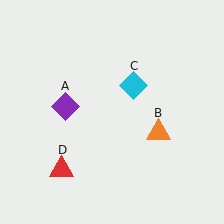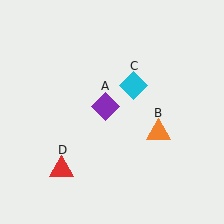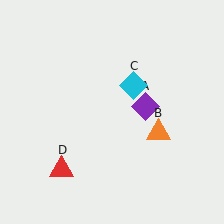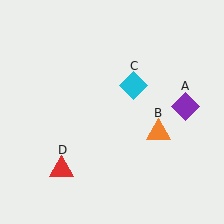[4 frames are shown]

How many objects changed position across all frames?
1 object changed position: purple diamond (object A).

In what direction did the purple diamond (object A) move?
The purple diamond (object A) moved right.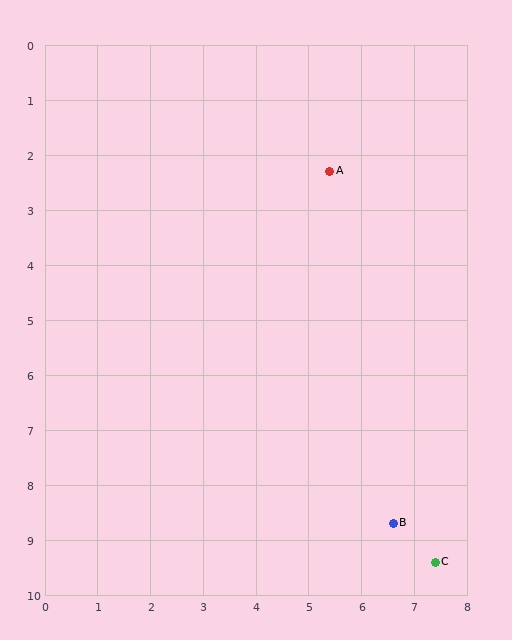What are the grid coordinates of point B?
Point B is at approximately (6.6, 8.7).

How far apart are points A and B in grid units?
Points A and B are about 6.5 grid units apart.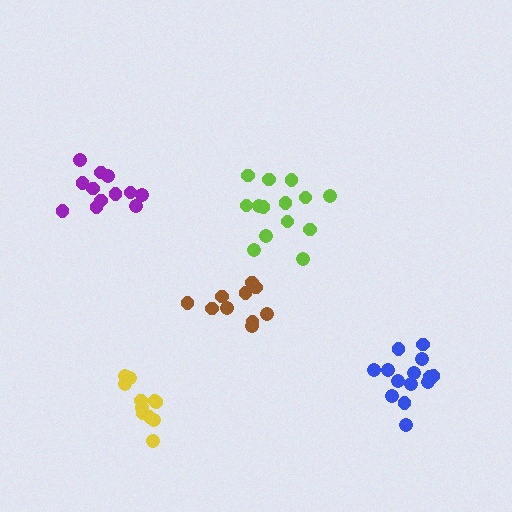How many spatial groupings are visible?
There are 5 spatial groupings.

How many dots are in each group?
Group 1: 12 dots, Group 2: 14 dots, Group 3: 10 dots, Group 4: 11 dots, Group 5: 14 dots (61 total).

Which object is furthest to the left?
The purple cluster is leftmost.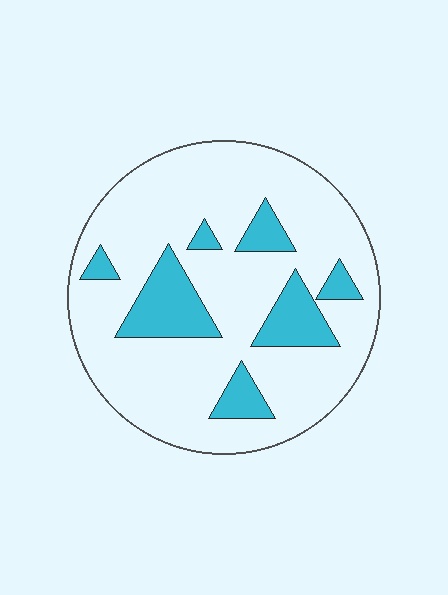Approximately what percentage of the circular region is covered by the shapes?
Approximately 20%.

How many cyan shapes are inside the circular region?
7.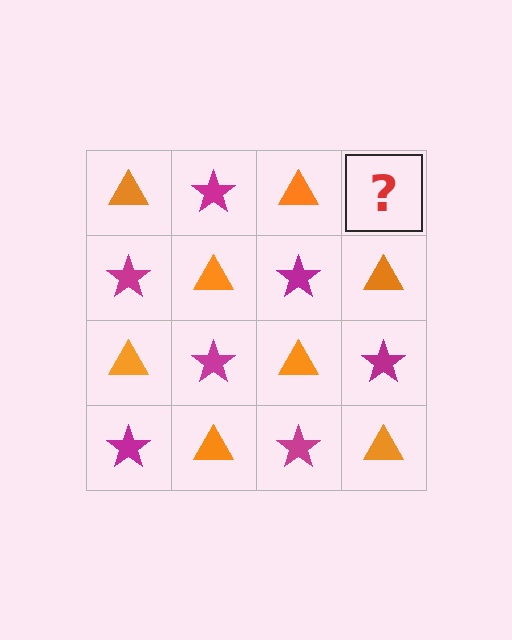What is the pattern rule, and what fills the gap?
The rule is that it alternates orange triangle and magenta star in a checkerboard pattern. The gap should be filled with a magenta star.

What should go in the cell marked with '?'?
The missing cell should contain a magenta star.